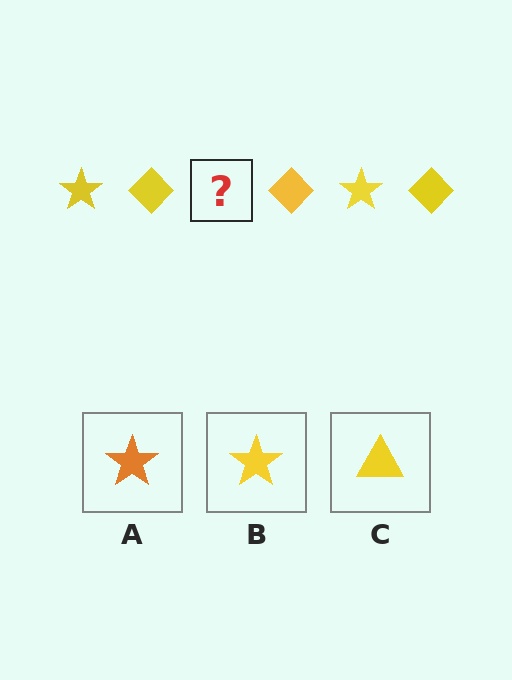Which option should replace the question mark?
Option B.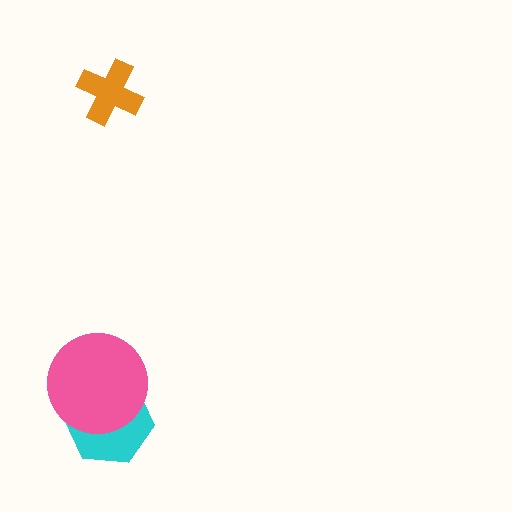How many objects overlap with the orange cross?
0 objects overlap with the orange cross.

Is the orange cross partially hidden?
No, no other shape covers it.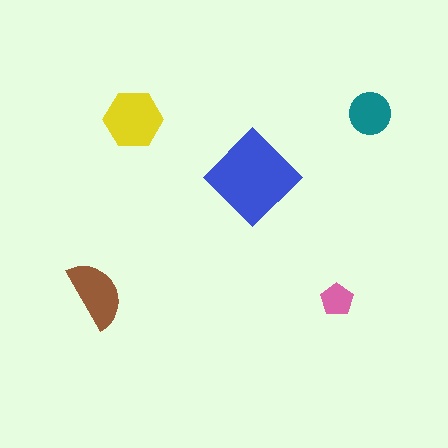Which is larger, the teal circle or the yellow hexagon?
The yellow hexagon.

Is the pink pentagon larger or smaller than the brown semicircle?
Smaller.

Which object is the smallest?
The pink pentagon.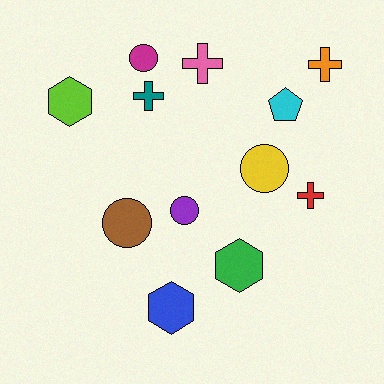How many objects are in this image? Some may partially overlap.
There are 12 objects.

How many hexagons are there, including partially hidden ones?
There are 3 hexagons.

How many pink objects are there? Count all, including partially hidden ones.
There is 1 pink object.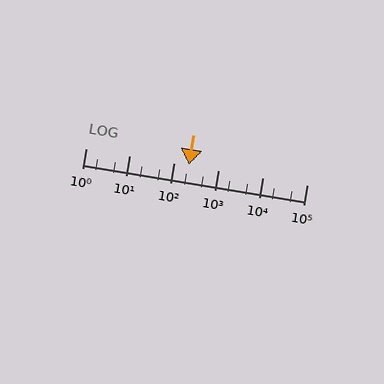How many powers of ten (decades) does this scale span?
The scale spans 5 decades, from 1 to 100000.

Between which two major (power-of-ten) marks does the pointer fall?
The pointer is between 100 and 1000.